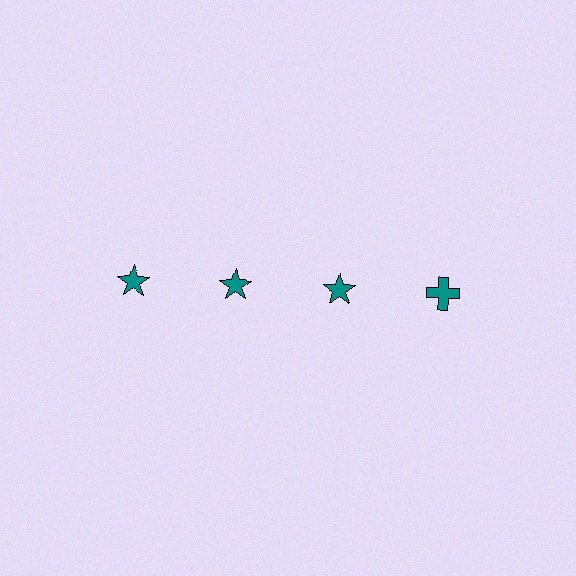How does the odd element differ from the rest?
It has a different shape: cross instead of star.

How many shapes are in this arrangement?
There are 4 shapes arranged in a grid pattern.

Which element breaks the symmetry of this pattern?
The teal cross in the top row, second from right column breaks the symmetry. All other shapes are teal stars.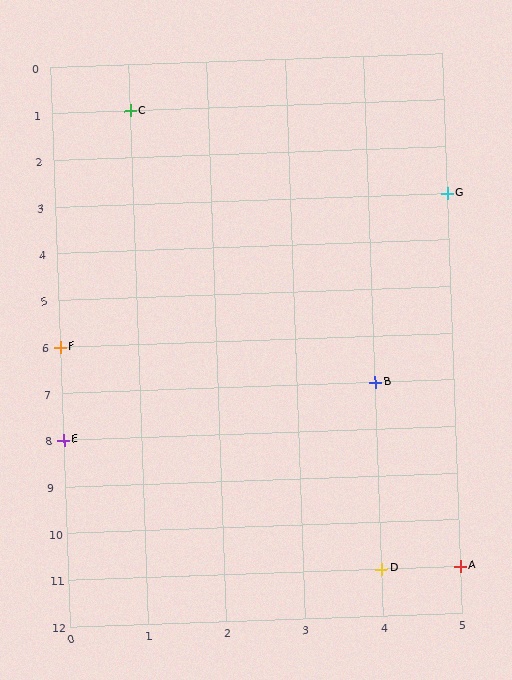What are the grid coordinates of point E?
Point E is at grid coordinates (0, 8).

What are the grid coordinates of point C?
Point C is at grid coordinates (1, 1).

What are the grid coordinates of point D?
Point D is at grid coordinates (4, 11).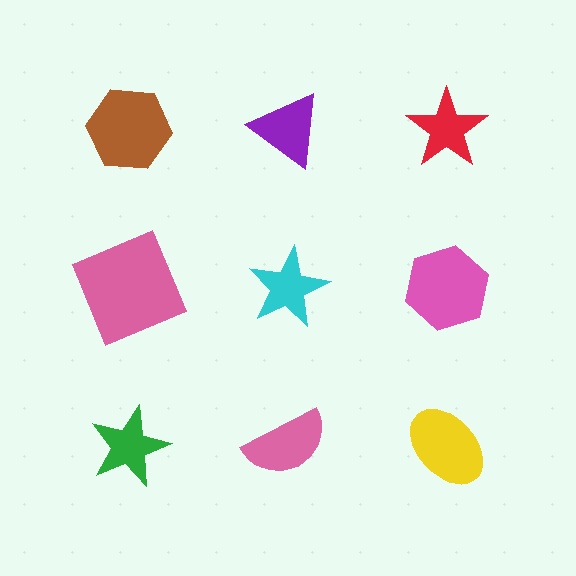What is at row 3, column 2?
A pink semicircle.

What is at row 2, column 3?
A pink hexagon.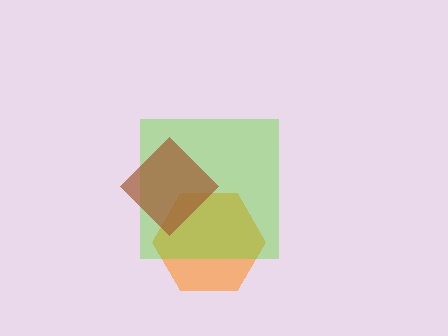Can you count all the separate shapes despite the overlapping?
Yes, there are 3 separate shapes.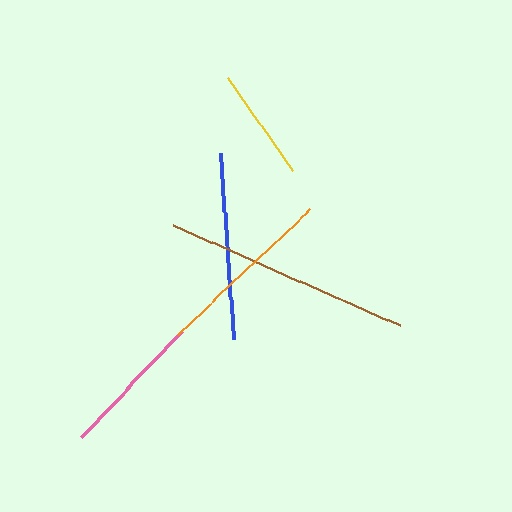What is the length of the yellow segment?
The yellow segment is approximately 113 pixels long.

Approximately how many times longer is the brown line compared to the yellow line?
The brown line is approximately 2.2 times the length of the yellow line.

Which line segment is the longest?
The brown line is the longest at approximately 248 pixels.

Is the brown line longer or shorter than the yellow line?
The brown line is longer than the yellow line.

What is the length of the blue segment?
The blue segment is approximately 187 pixels long.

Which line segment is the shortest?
The yellow line is the shortest at approximately 113 pixels.